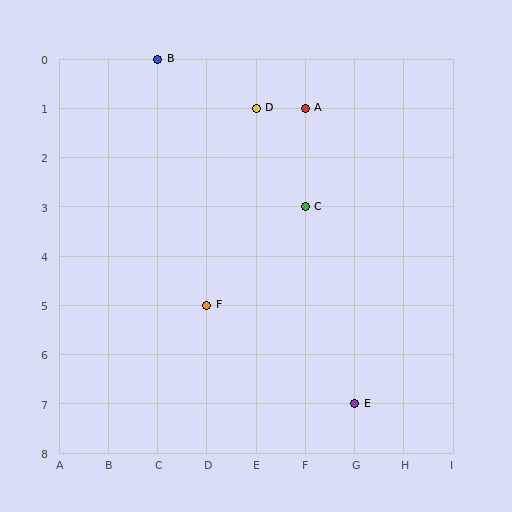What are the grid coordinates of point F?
Point F is at grid coordinates (D, 5).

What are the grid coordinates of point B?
Point B is at grid coordinates (C, 0).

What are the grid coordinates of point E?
Point E is at grid coordinates (G, 7).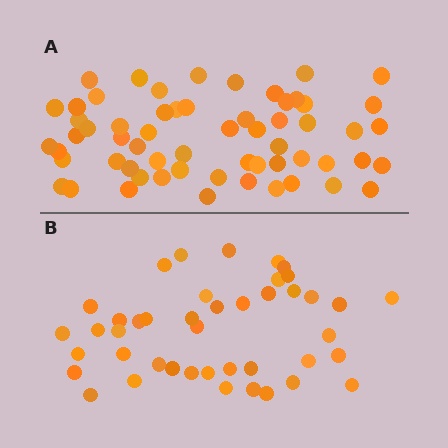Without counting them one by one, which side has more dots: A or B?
Region A (the top region) has more dots.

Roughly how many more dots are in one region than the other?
Region A has approximately 15 more dots than region B.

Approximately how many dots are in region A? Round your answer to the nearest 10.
About 60 dots.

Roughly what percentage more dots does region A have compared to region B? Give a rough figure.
About 40% more.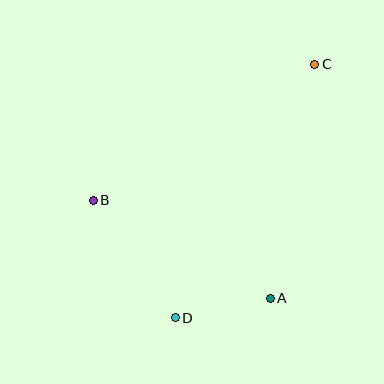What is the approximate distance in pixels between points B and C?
The distance between B and C is approximately 260 pixels.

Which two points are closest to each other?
Points A and D are closest to each other.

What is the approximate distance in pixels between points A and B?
The distance between A and B is approximately 203 pixels.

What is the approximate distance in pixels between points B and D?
The distance between B and D is approximately 144 pixels.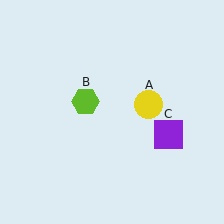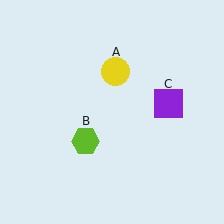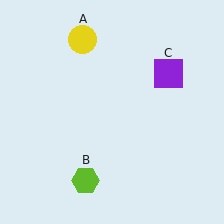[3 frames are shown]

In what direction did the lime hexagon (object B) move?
The lime hexagon (object B) moved down.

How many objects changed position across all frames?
3 objects changed position: yellow circle (object A), lime hexagon (object B), purple square (object C).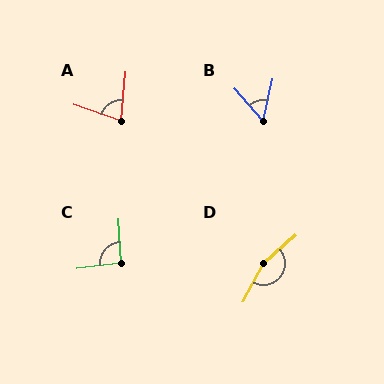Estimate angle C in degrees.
Approximately 94 degrees.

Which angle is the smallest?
B, at approximately 54 degrees.